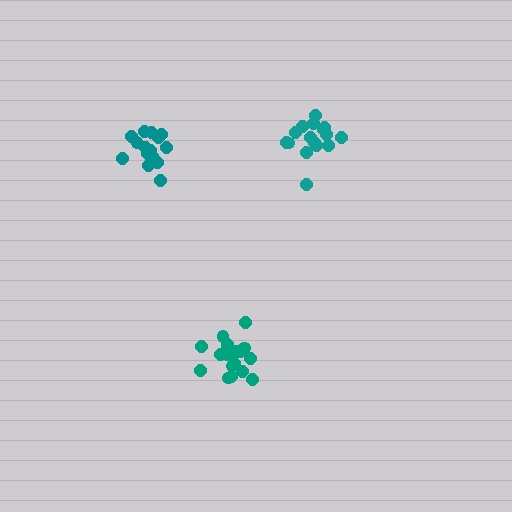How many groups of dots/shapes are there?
There are 3 groups.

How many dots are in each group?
Group 1: 15 dots, Group 2: 16 dots, Group 3: 18 dots (49 total).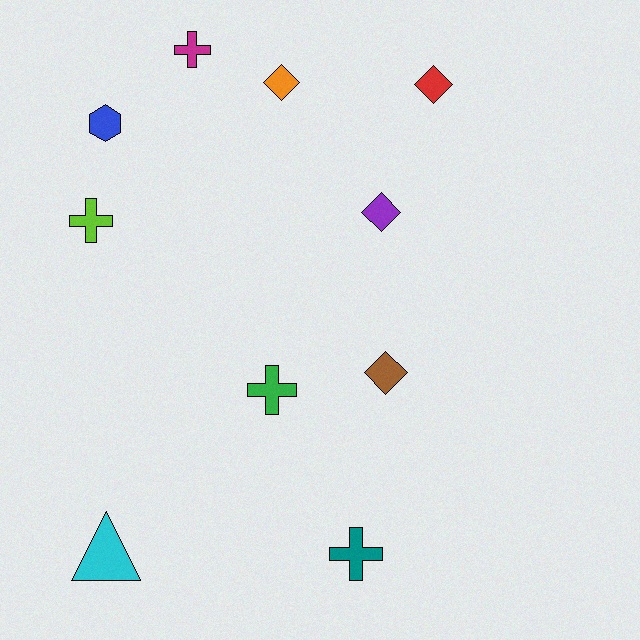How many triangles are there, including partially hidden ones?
There is 1 triangle.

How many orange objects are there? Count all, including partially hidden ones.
There is 1 orange object.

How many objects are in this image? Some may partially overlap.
There are 10 objects.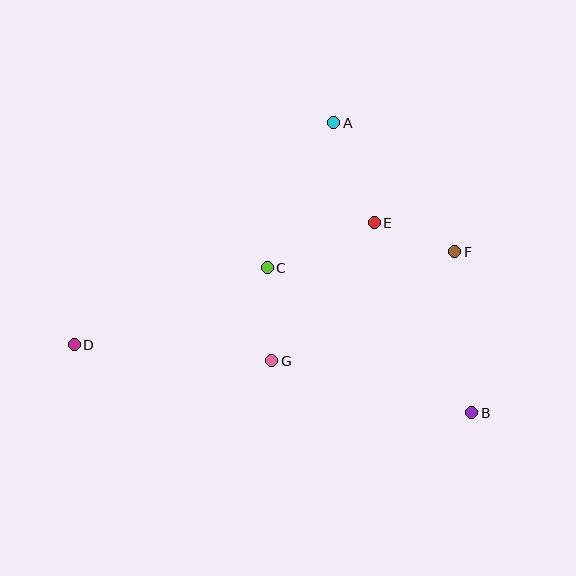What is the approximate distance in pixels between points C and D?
The distance between C and D is approximately 208 pixels.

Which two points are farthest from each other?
Points B and D are farthest from each other.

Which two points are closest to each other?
Points E and F are closest to each other.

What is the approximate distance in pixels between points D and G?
The distance between D and G is approximately 199 pixels.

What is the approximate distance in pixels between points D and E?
The distance between D and E is approximately 324 pixels.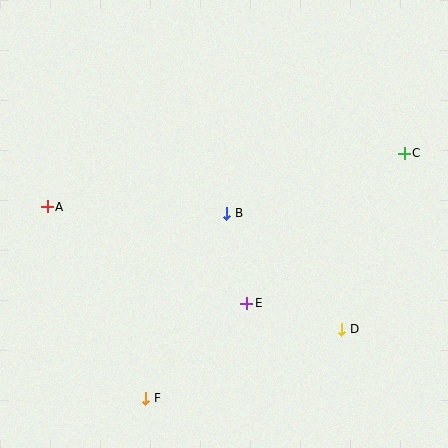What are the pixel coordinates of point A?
Point A is at (47, 207).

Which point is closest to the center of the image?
Point B at (227, 213) is closest to the center.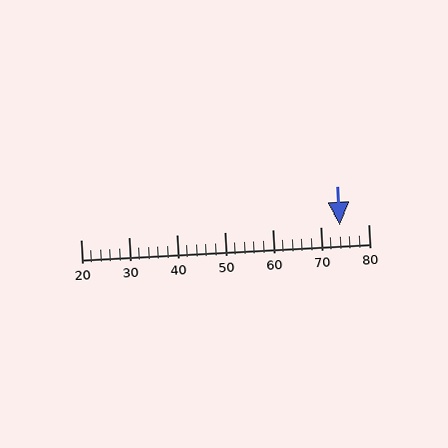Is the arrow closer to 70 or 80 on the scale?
The arrow is closer to 70.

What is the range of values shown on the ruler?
The ruler shows values from 20 to 80.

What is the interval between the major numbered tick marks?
The major tick marks are spaced 10 units apart.